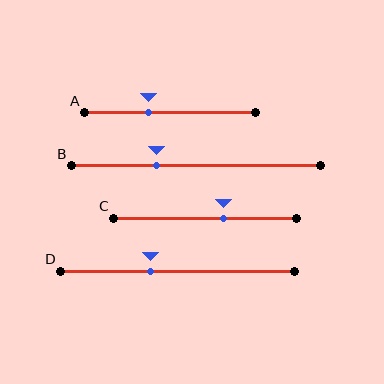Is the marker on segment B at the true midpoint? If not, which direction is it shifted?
No, the marker on segment B is shifted to the left by about 16% of the segment length.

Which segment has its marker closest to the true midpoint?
Segment C has its marker closest to the true midpoint.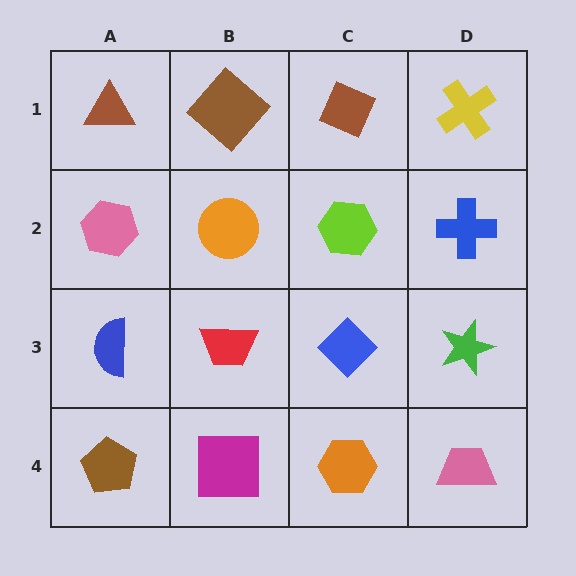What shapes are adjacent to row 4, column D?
A green star (row 3, column D), an orange hexagon (row 4, column C).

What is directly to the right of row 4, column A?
A magenta square.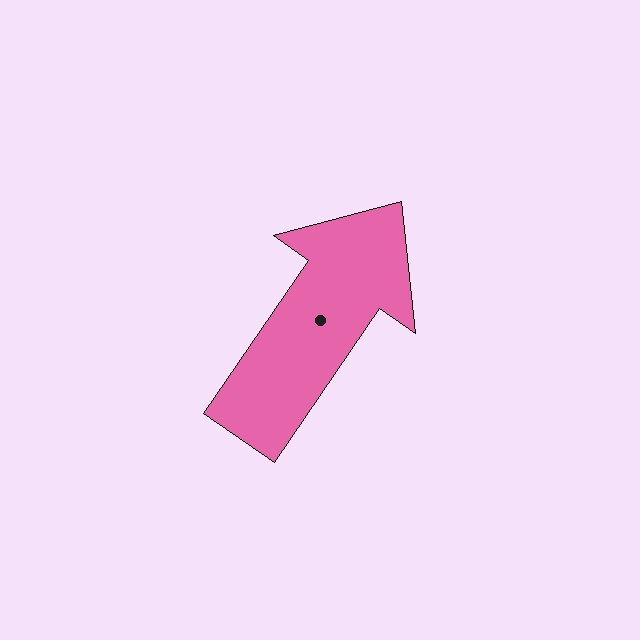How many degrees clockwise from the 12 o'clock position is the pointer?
Approximately 34 degrees.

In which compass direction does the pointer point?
Northeast.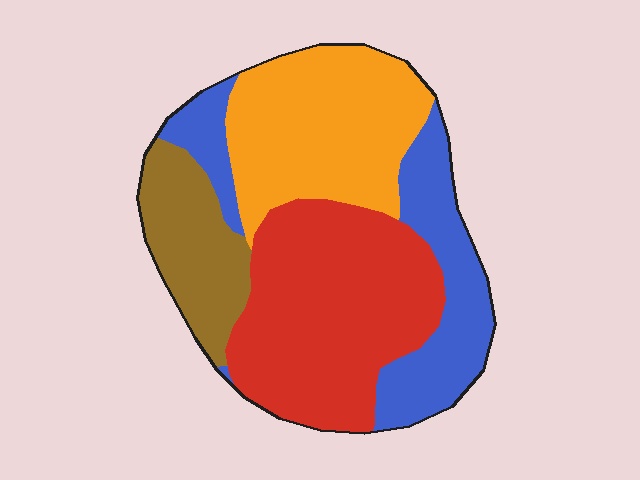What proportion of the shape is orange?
Orange covers about 25% of the shape.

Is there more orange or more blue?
Orange.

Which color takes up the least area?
Brown, at roughly 15%.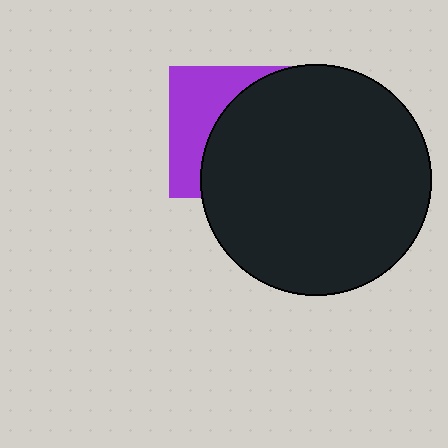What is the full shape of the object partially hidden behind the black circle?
The partially hidden object is a purple square.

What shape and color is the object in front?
The object in front is a black circle.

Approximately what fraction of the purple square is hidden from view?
Roughly 61% of the purple square is hidden behind the black circle.